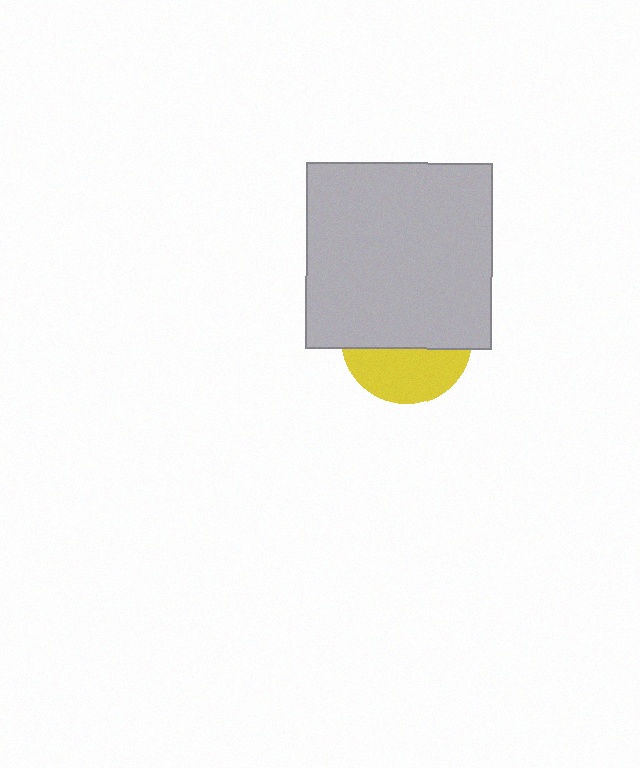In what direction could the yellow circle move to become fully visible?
The yellow circle could move down. That would shift it out from behind the light gray square entirely.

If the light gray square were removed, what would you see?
You would see the complete yellow circle.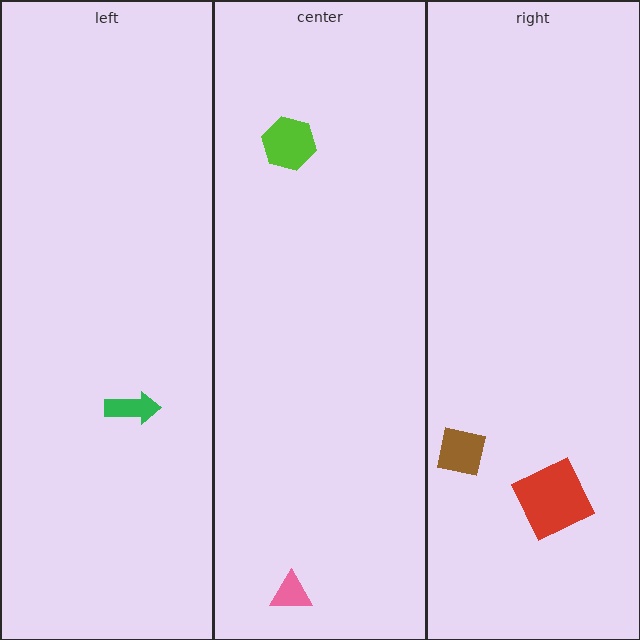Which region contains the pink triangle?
The center region.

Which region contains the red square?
The right region.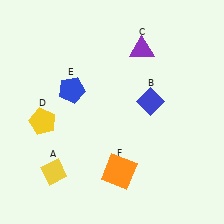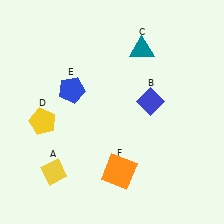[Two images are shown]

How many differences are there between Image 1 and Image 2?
There is 1 difference between the two images.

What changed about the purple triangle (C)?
In Image 1, C is purple. In Image 2, it changed to teal.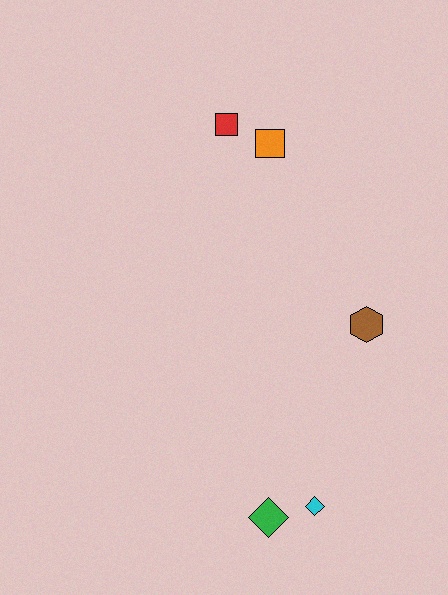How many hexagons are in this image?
There is 1 hexagon.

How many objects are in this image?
There are 5 objects.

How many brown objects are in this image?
There is 1 brown object.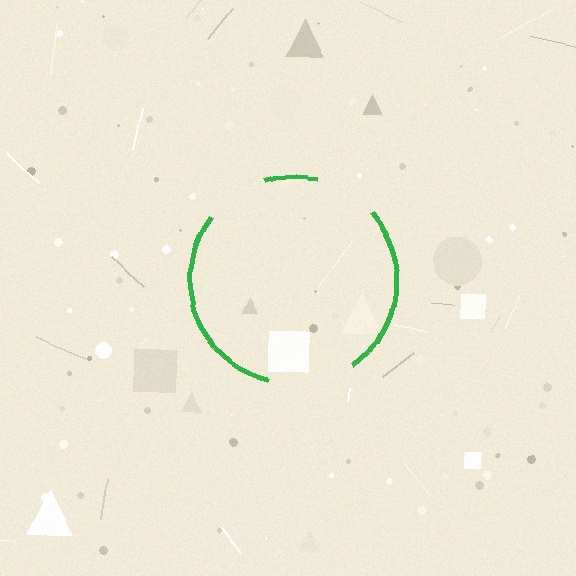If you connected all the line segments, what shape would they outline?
They would outline a circle.